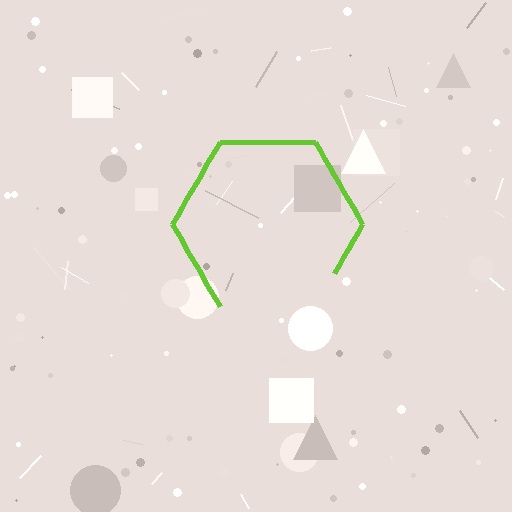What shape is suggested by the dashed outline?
The dashed outline suggests a hexagon.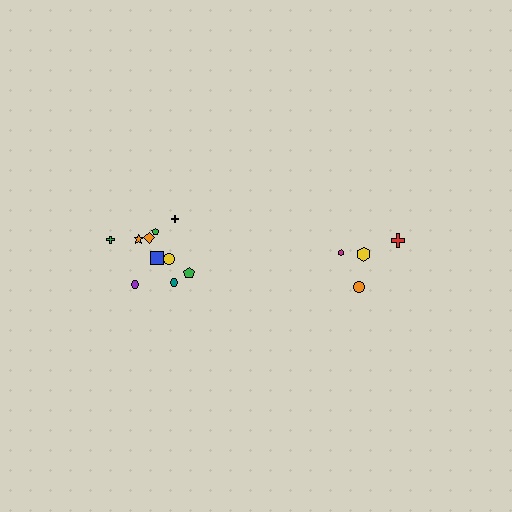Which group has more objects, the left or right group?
The left group.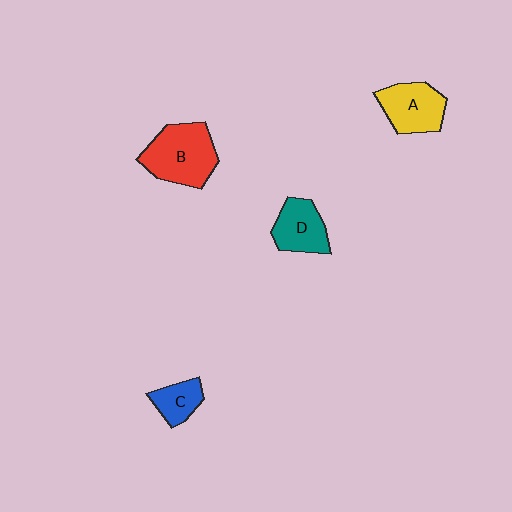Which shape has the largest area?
Shape B (red).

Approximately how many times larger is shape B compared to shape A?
Approximately 1.3 times.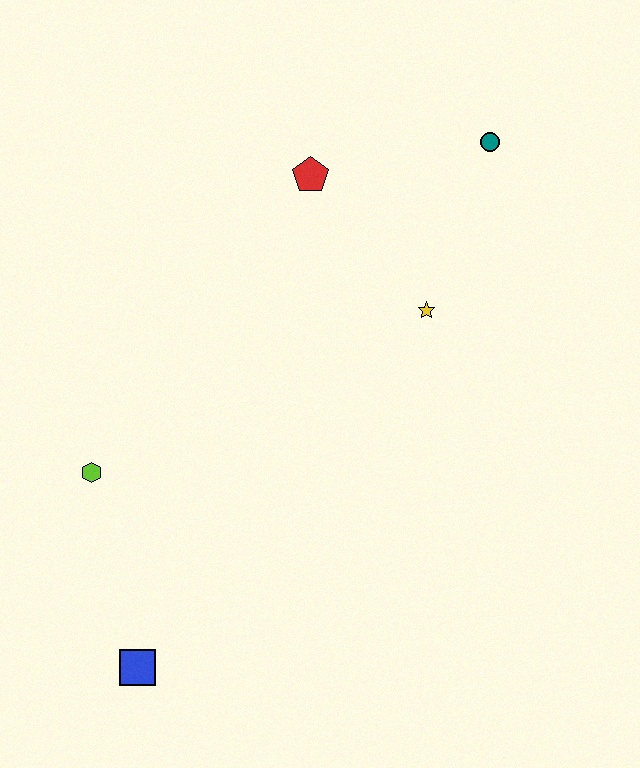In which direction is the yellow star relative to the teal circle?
The yellow star is below the teal circle.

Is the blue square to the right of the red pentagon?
No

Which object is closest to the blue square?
The lime hexagon is closest to the blue square.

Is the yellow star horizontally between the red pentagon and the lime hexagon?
No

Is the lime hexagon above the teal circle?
No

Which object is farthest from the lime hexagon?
The teal circle is farthest from the lime hexagon.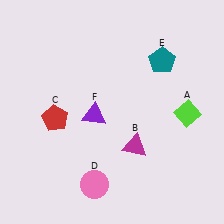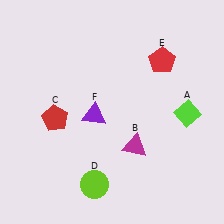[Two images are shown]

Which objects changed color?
D changed from pink to lime. E changed from teal to red.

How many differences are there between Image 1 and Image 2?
There are 2 differences between the two images.